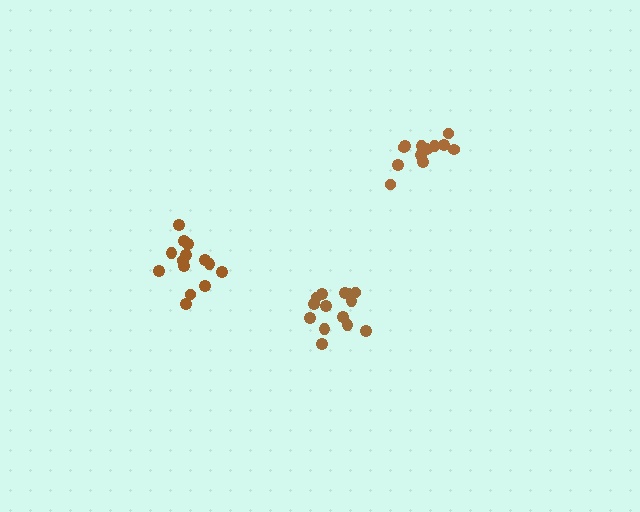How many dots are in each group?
Group 1: 12 dots, Group 2: 14 dots, Group 3: 14 dots (40 total).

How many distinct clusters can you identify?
There are 3 distinct clusters.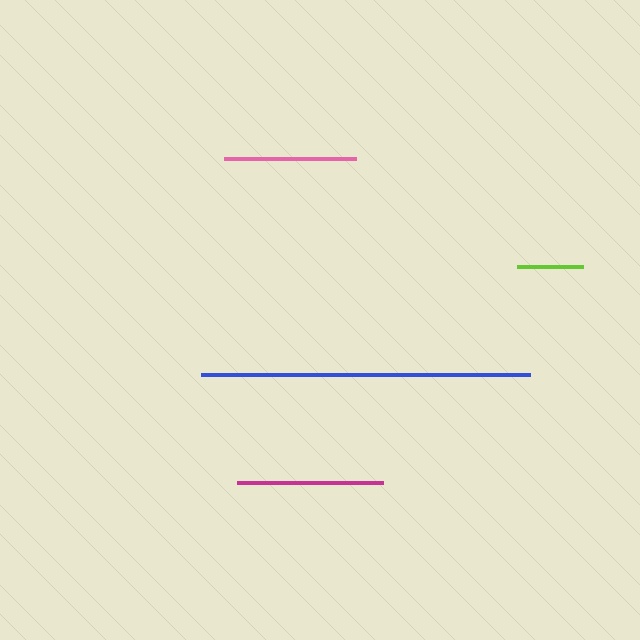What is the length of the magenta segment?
The magenta segment is approximately 146 pixels long.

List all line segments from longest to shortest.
From longest to shortest: blue, magenta, pink, lime.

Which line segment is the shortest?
The lime line is the shortest at approximately 66 pixels.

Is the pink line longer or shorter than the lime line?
The pink line is longer than the lime line.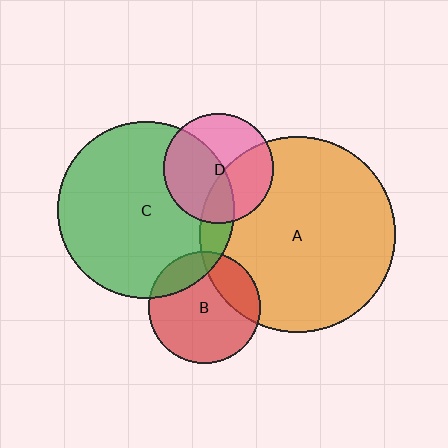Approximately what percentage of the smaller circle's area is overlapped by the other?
Approximately 10%.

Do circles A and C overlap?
Yes.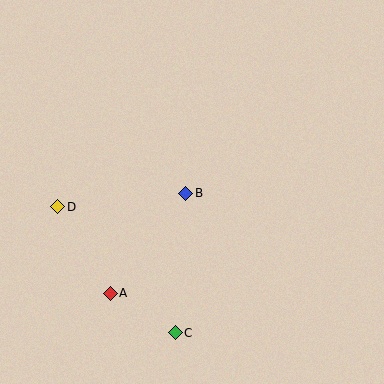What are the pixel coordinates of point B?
Point B is at (186, 193).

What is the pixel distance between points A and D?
The distance between A and D is 101 pixels.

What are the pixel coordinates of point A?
Point A is at (110, 293).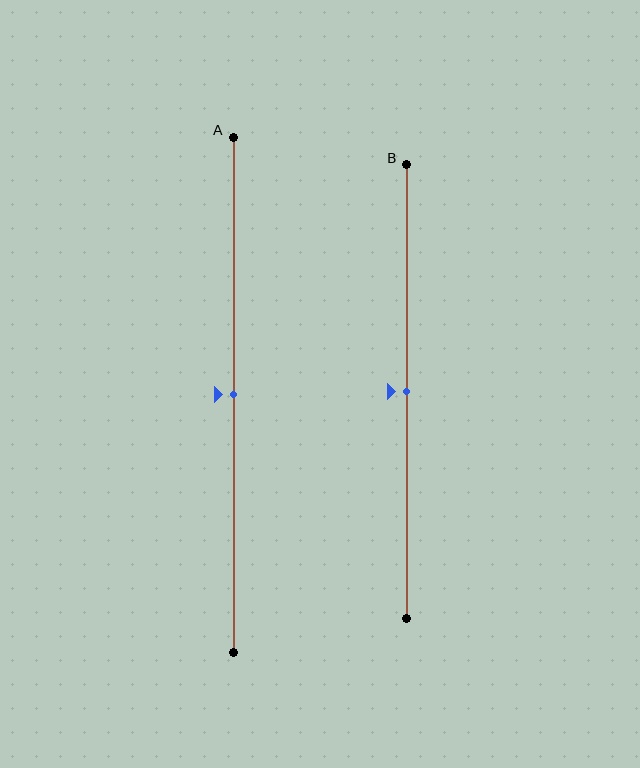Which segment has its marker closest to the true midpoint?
Segment A has its marker closest to the true midpoint.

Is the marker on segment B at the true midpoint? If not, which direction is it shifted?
Yes, the marker on segment B is at the true midpoint.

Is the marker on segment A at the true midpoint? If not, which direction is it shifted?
Yes, the marker on segment A is at the true midpoint.